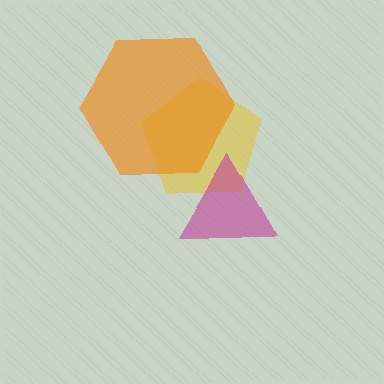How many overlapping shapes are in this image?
There are 3 overlapping shapes in the image.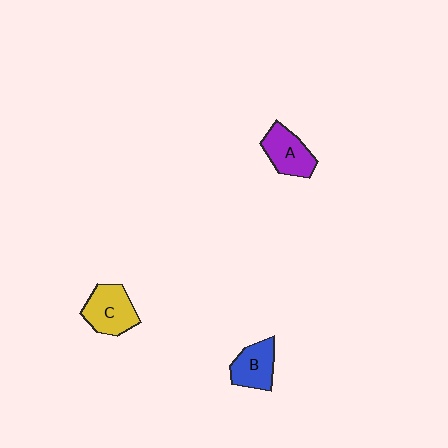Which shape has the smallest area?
Shape B (blue).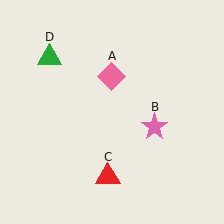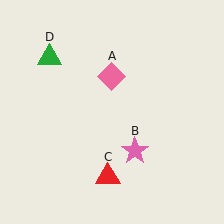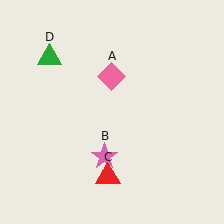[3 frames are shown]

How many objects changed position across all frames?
1 object changed position: pink star (object B).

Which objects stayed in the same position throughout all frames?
Pink diamond (object A) and red triangle (object C) and green triangle (object D) remained stationary.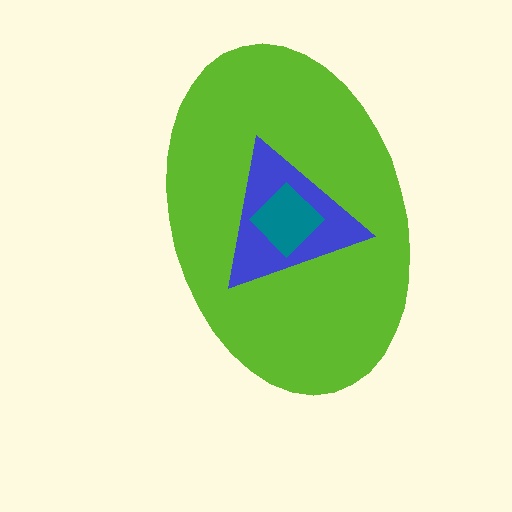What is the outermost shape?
The lime ellipse.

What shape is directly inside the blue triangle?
The teal diamond.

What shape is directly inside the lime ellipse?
The blue triangle.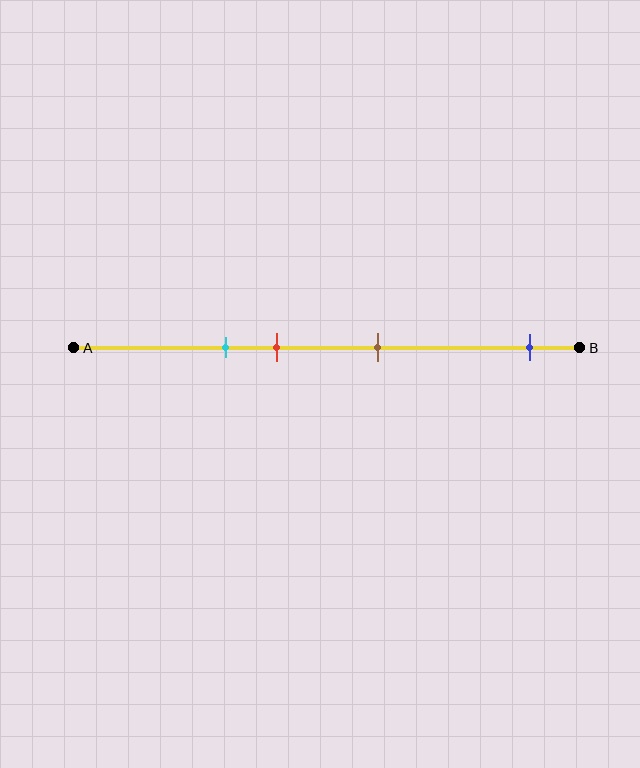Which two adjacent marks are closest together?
The cyan and red marks are the closest adjacent pair.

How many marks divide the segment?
There are 4 marks dividing the segment.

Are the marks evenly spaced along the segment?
No, the marks are not evenly spaced.